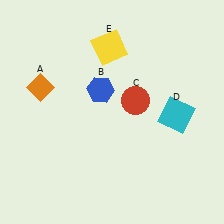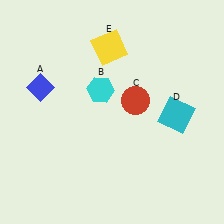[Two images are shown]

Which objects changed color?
A changed from orange to blue. B changed from blue to cyan.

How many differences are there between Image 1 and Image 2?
There are 2 differences between the two images.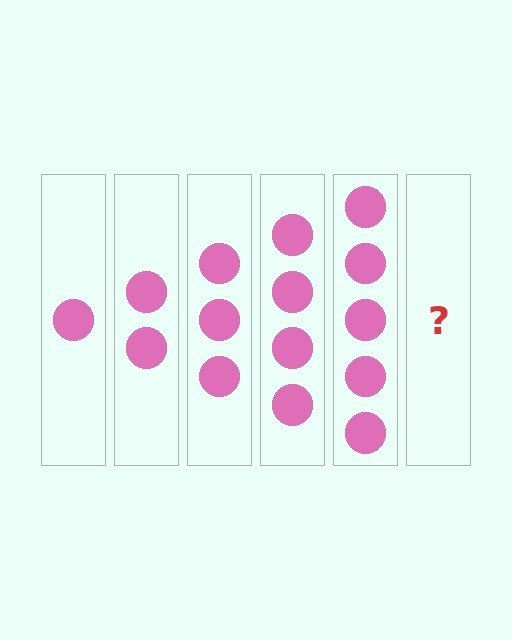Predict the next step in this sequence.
The next step is 6 circles.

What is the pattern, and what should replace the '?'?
The pattern is that each step adds one more circle. The '?' should be 6 circles.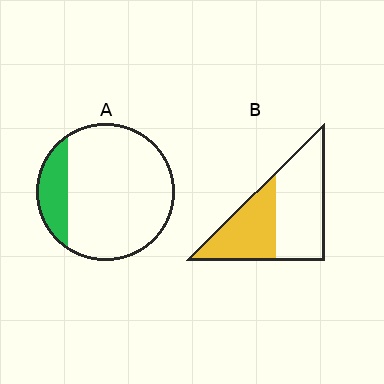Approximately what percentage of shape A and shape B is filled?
A is approximately 15% and B is approximately 40%.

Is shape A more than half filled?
No.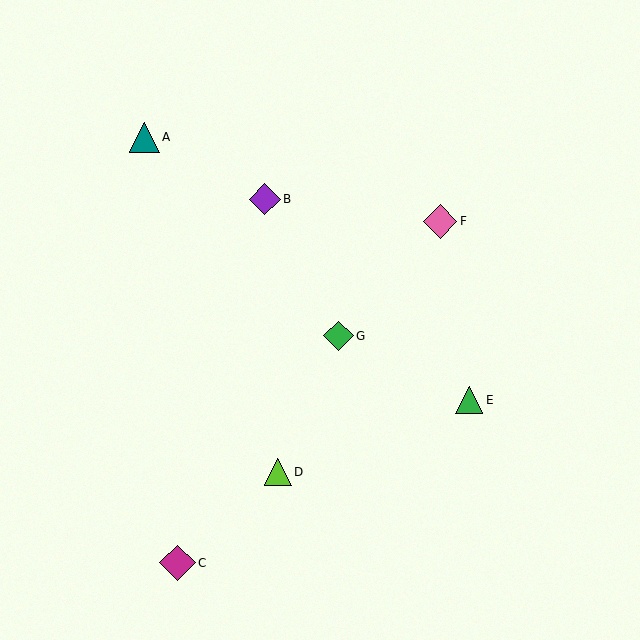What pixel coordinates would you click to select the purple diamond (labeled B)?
Click at (265, 199) to select the purple diamond B.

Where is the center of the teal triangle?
The center of the teal triangle is at (145, 137).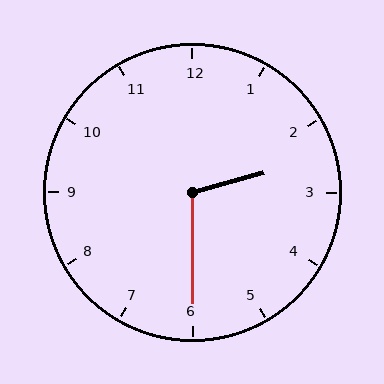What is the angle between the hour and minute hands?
Approximately 105 degrees.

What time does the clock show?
2:30.